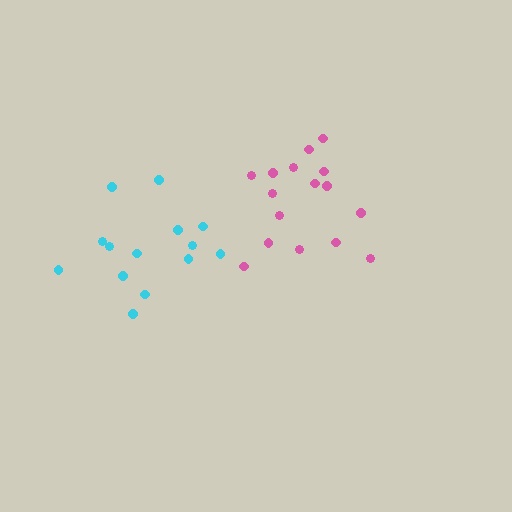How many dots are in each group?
Group 1: 16 dots, Group 2: 14 dots (30 total).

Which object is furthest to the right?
The pink cluster is rightmost.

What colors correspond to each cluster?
The clusters are colored: pink, cyan.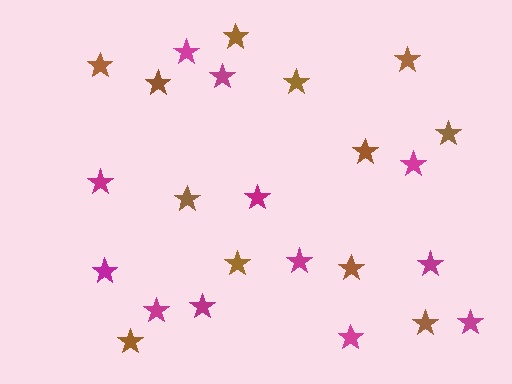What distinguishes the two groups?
There are 2 groups: one group of brown stars (12) and one group of magenta stars (12).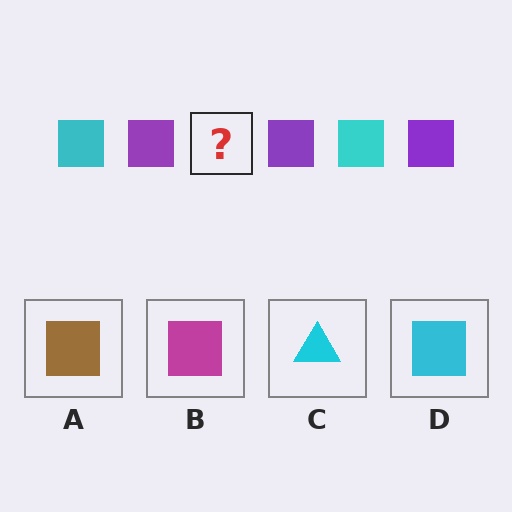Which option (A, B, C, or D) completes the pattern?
D.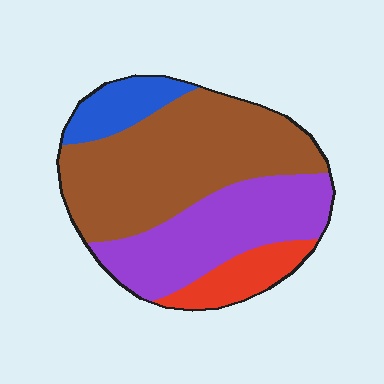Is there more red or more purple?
Purple.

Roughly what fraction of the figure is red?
Red takes up less than a quarter of the figure.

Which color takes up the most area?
Brown, at roughly 50%.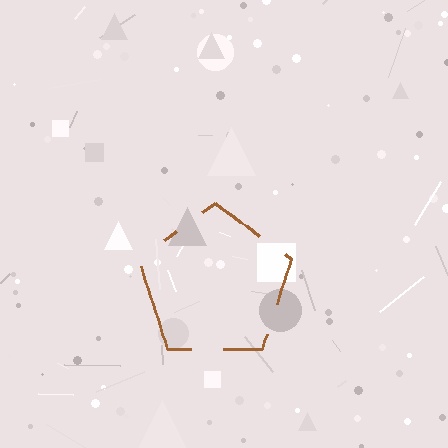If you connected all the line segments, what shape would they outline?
They would outline a pentagon.